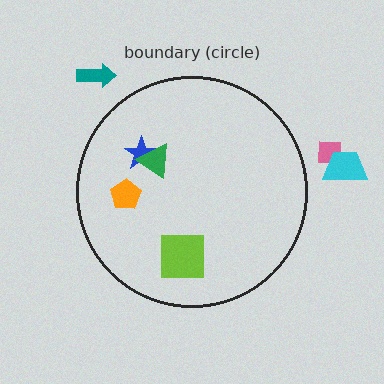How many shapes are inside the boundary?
4 inside, 3 outside.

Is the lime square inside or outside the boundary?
Inside.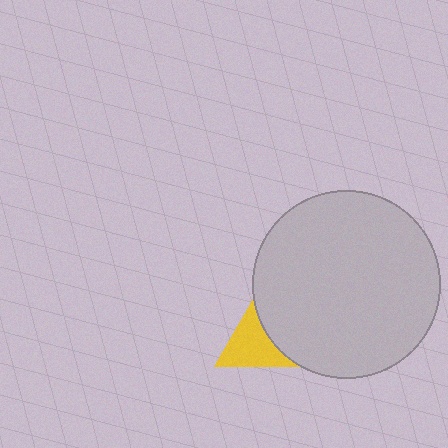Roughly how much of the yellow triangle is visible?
About half of it is visible (roughly 49%).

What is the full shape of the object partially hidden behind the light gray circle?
The partially hidden object is a yellow triangle.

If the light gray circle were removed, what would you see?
You would see the complete yellow triangle.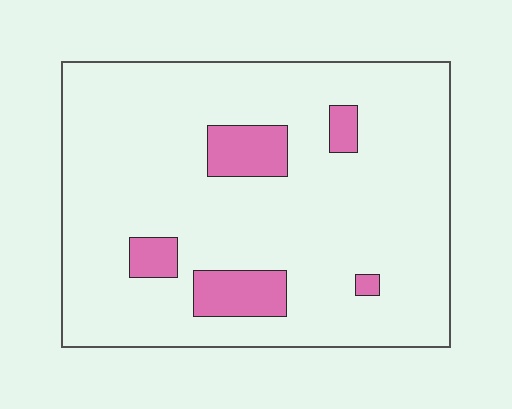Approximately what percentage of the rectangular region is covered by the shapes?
Approximately 10%.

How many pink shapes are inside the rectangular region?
5.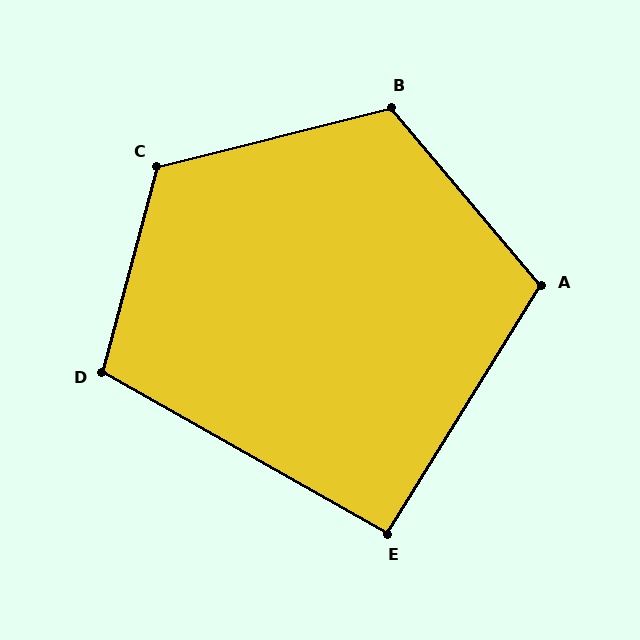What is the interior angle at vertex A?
Approximately 108 degrees (obtuse).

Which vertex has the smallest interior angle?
E, at approximately 92 degrees.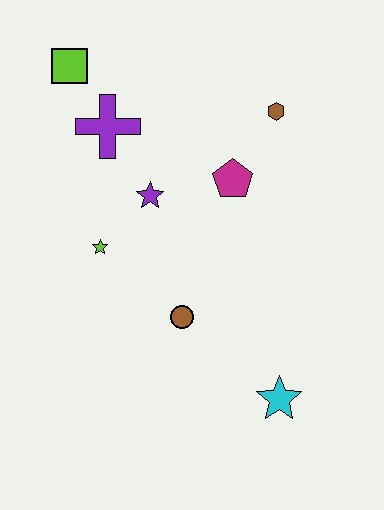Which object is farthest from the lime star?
The cyan star is farthest from the lime star.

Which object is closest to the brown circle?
The lime star is closest to the brown circle.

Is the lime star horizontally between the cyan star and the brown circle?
No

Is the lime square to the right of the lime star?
No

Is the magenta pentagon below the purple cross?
Yes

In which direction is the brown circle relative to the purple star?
The brown circle is below the purple star.